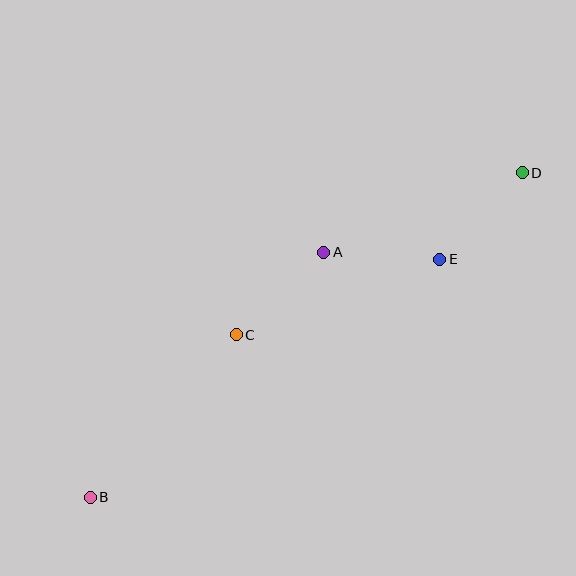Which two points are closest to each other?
Points A and E are closest to each other.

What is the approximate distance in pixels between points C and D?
The distance between C and D is approximately 329 pixels.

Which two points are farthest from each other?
Points B and D are farthest from each other.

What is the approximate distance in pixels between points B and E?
The distance between B and E is approximately 423 pixels.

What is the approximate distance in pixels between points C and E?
The distance between C and E is approximately 217 pixels.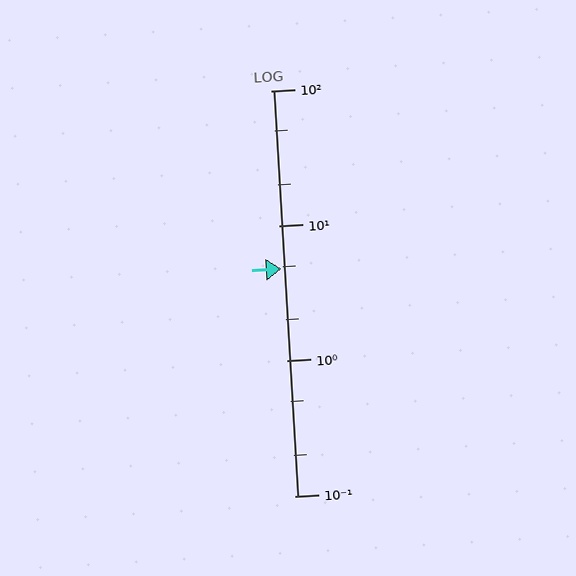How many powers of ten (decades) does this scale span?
The scale spans 3 decades, from 0.1 to 100.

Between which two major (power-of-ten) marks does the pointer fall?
The pointer is between 1 and 10.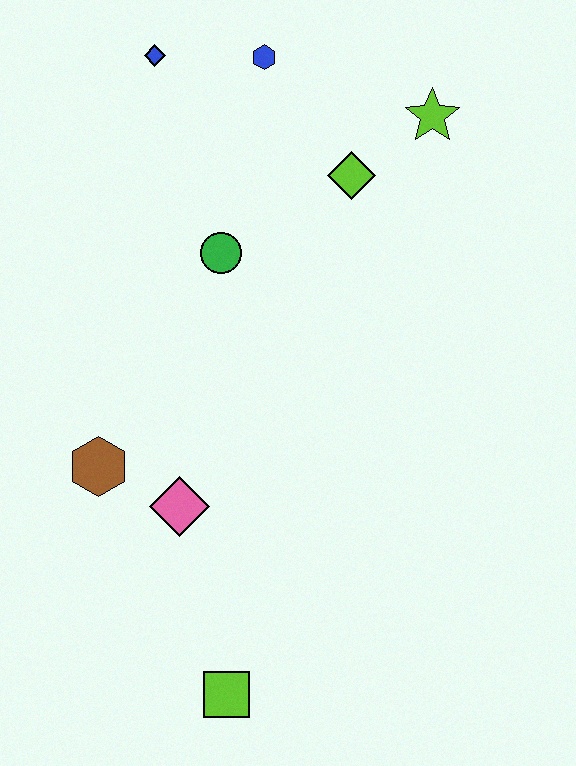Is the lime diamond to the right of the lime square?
Yes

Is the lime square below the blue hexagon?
Yes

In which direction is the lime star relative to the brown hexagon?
The lime star is above the brown hexagon.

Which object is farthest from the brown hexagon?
The lime star is farthest from the brown hexagon.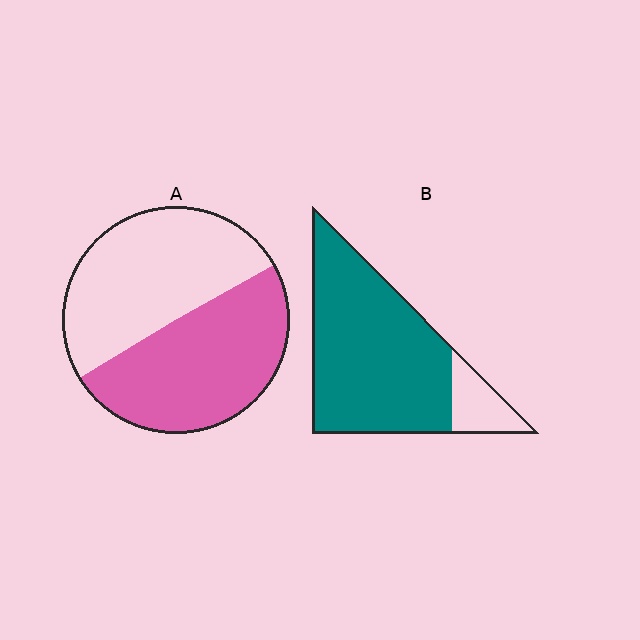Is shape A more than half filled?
Roughly half.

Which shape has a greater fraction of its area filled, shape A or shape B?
Shape B.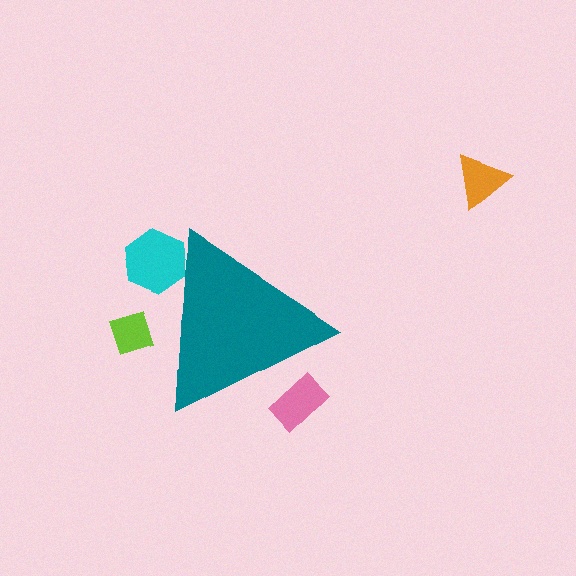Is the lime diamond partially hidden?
Yes, the lime diamond is partially hidden behind the teal triangle.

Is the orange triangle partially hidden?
No, the orange triangle is fully visible.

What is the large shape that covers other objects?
A teal triangle.